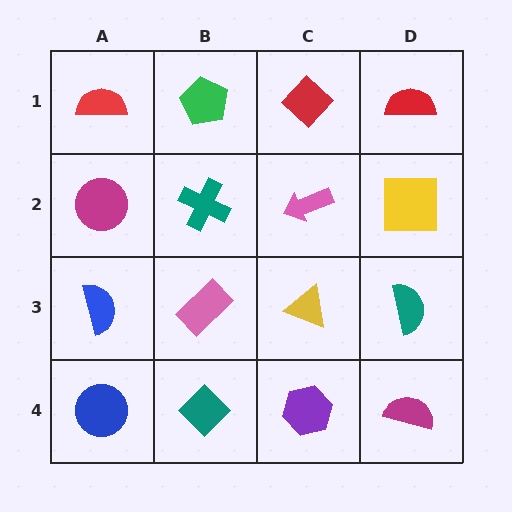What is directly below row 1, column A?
A magenta circle.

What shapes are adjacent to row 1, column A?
A magenta circle (row 2, column A), a green pentagon (row 1, column B).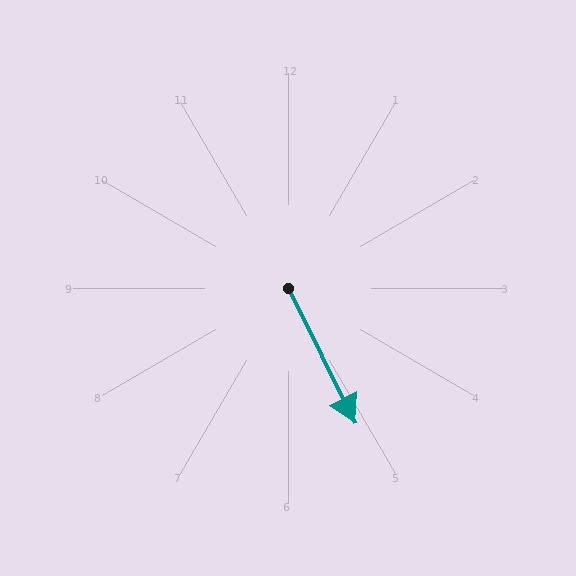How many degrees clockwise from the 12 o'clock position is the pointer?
Approximately 154 degrees.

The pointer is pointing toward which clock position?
Roughly 5 o'clock.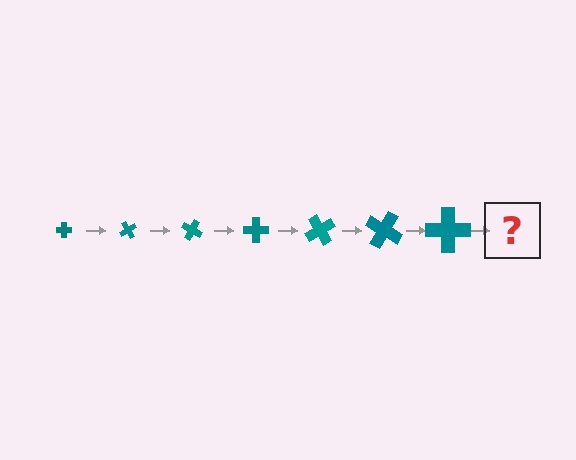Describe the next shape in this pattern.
It should be a cross, larger than the previous one and rotated 420 degrees from the start.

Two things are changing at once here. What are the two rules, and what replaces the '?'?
The two rules are that the cross grows larger each step and it rotates 60 degrees each step. The '?' should be a cross, larger than the previous one and rotated 420 degrees from the start.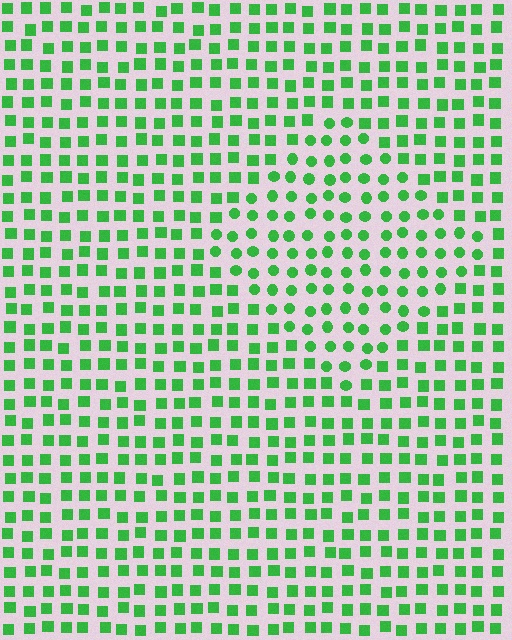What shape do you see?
I see a diamond.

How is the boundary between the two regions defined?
The boundary is defined by a change in element shape: circles inside vs. squares outside. All elements share the same color and spacing.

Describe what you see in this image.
The image is filled with small green elements arranged in a uniform grid. A diamond-shaped region contains circles, while the surrounding area contains squares. The boundary is defined purely by the change in element shape.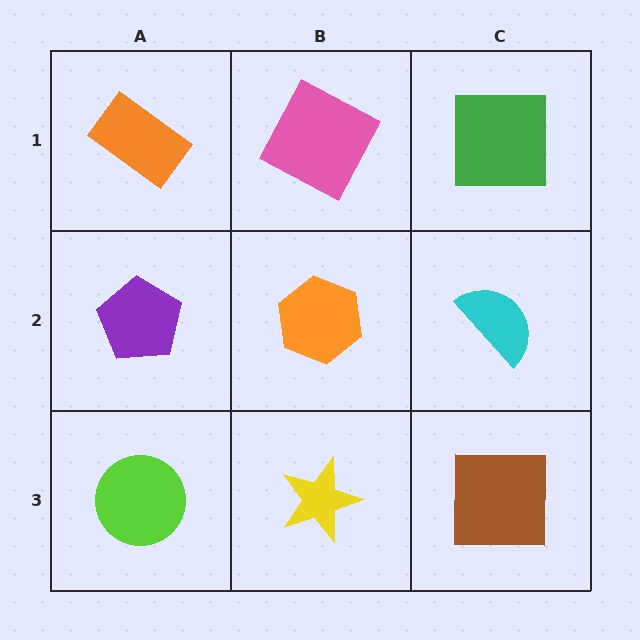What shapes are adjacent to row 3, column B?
An orange hexagon (row 2, column B), a lime circle (row 3, column A), a brown square (row 3, column C).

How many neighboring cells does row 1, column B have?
3.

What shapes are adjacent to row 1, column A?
A purple pentagon (row 2, column A), a pink square (row 1, column B).